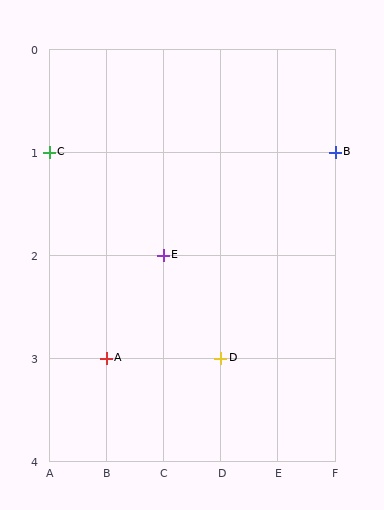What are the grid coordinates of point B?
Point B is at grid coordinates (F, 1).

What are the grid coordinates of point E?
Point E is at grid coordinates (C, 2).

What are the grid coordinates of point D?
Point D is at grid coordinates (D, 3).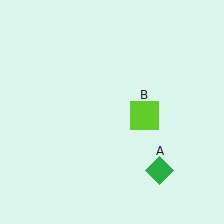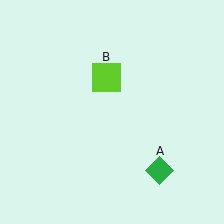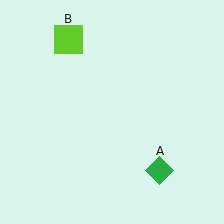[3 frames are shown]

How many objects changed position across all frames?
1 object changed position: lime square (object B).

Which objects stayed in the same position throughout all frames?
Green diamond (object A) remained stationary.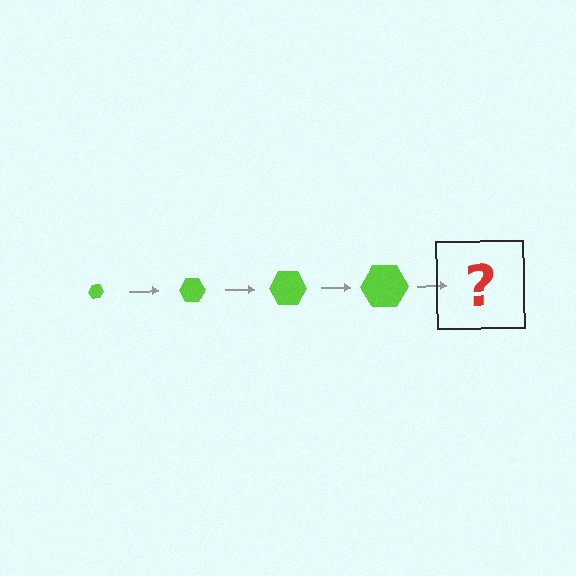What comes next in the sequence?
The next element should be a lime hexagon, larger than the previous one.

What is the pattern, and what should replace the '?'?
The pattern is that the hexagon gets progressively larger each step. The '?' should be a lime hexagon, larger than the previous one.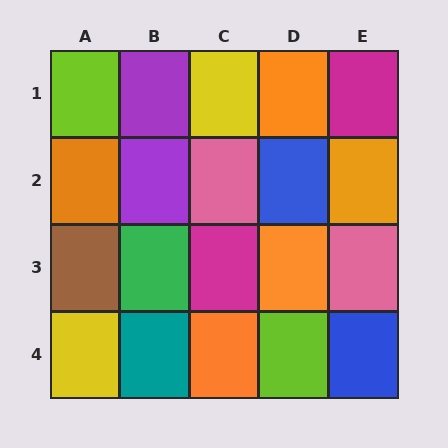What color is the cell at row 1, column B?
Purple.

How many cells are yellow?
2 cells are yellow.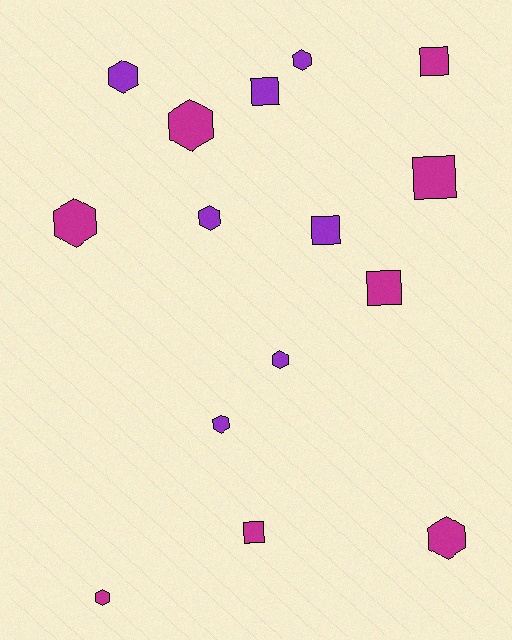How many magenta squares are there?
There are 4 magenta squares.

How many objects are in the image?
There are 15 objects.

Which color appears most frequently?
Magenta, with 8 objects.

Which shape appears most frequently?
Hexagon, with 9 objects.